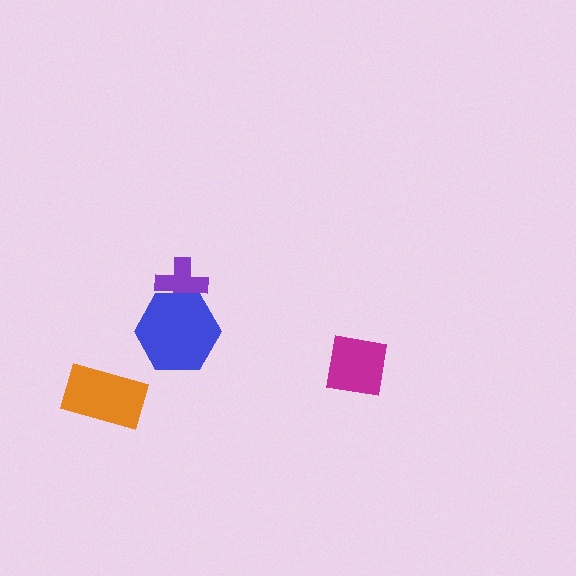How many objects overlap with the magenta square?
0 objects overlap with the magenta square.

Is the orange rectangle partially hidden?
No, no other shape covers it.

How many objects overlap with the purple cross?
1 object overlaps with the purple cross.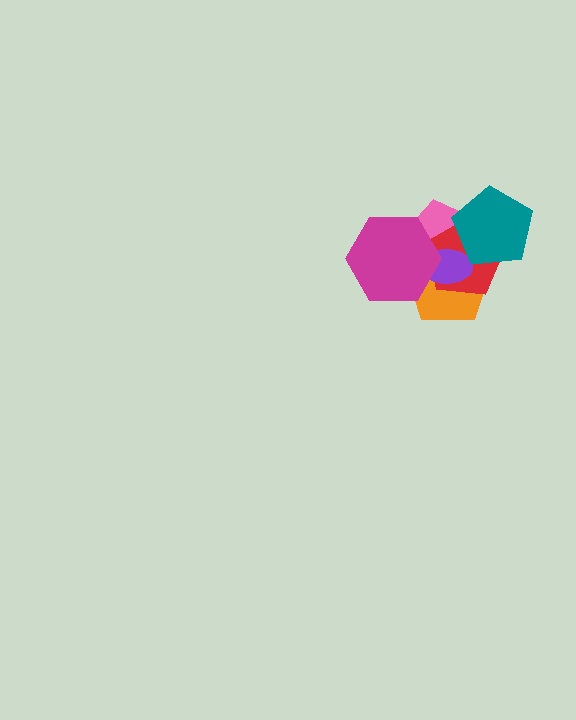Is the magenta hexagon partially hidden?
No, no other shape covers it.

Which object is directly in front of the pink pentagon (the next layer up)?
The orange pentagon is directly in front of the pink pentagon.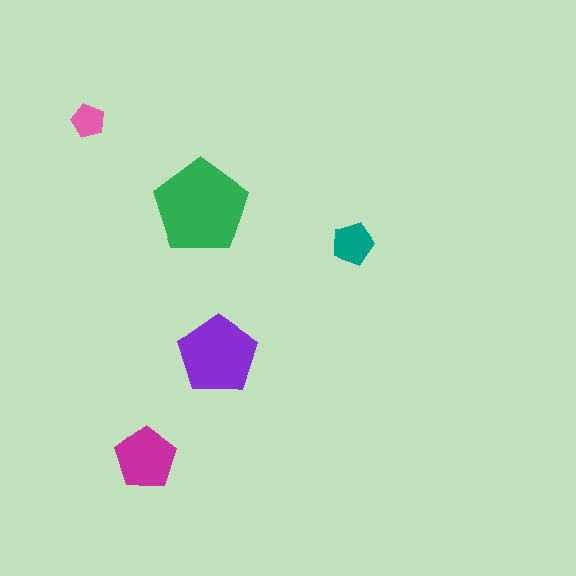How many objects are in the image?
There are 5 objects in the image.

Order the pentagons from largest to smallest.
the green one, the purple one, the magenta one, the teal one, the pink one.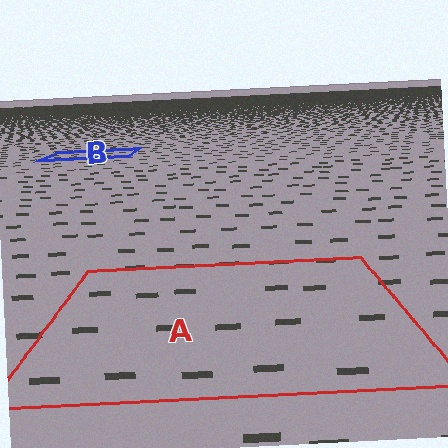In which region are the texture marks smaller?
The texture marks are smaller in region B, because it is farther away.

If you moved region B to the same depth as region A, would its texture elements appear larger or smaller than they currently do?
They would appear larger. At a closer depth, the same texture elements are projected at a bigger on-screen size.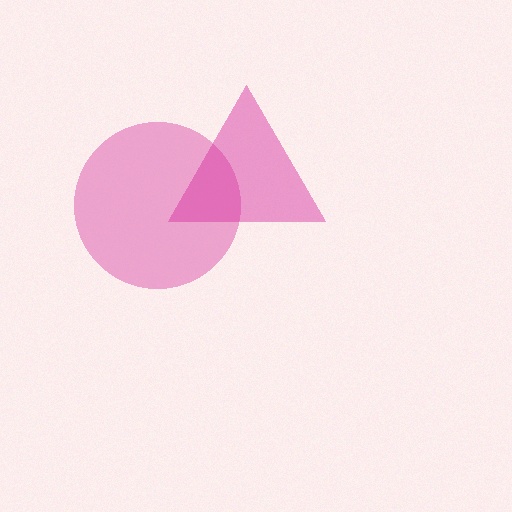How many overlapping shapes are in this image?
There are 2 overlapping shapes in the image.